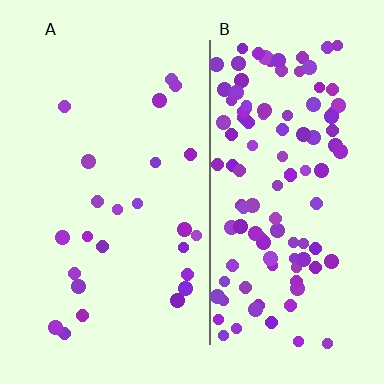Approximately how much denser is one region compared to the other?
Approximately 4.6× — region B over region A.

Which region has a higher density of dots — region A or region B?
B (the right).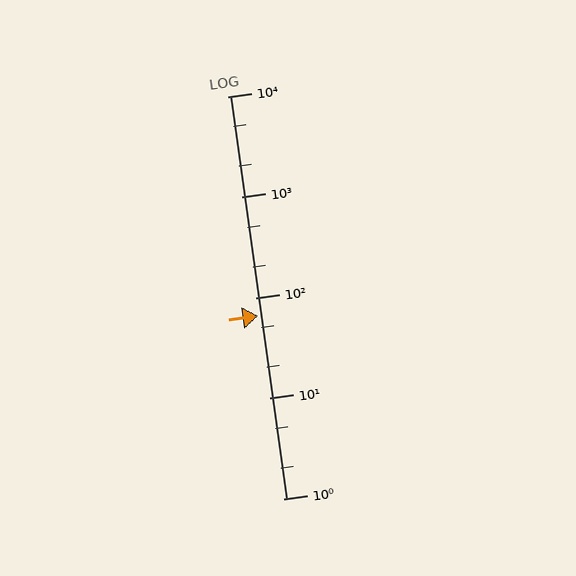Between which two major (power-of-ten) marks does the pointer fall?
The pointer is between 10 and 100.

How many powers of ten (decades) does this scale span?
The scale spans 4 decades, from 1 to 10000.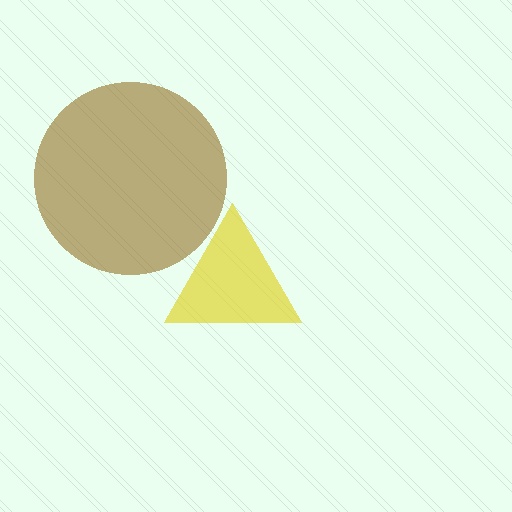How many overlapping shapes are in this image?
There are 2 overlapping shapes in the image.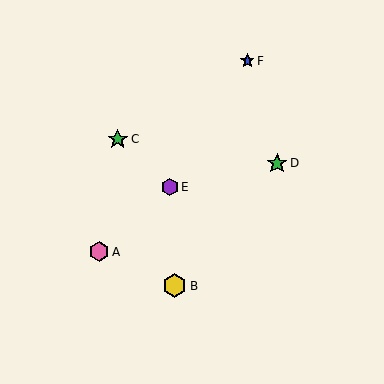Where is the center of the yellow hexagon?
The center of the yellow hexagon is at (175, 286).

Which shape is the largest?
The yellow hexagon (labeled B) is the largest.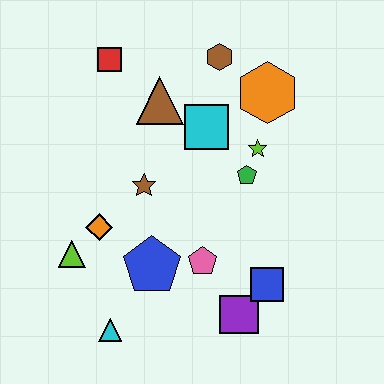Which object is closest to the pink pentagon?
The blue pentagon is closest to the pink pentagon.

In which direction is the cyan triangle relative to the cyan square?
The cyan triangle is below the cyan square.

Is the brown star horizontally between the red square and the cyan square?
Yes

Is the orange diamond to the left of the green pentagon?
Yes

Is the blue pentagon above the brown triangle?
No